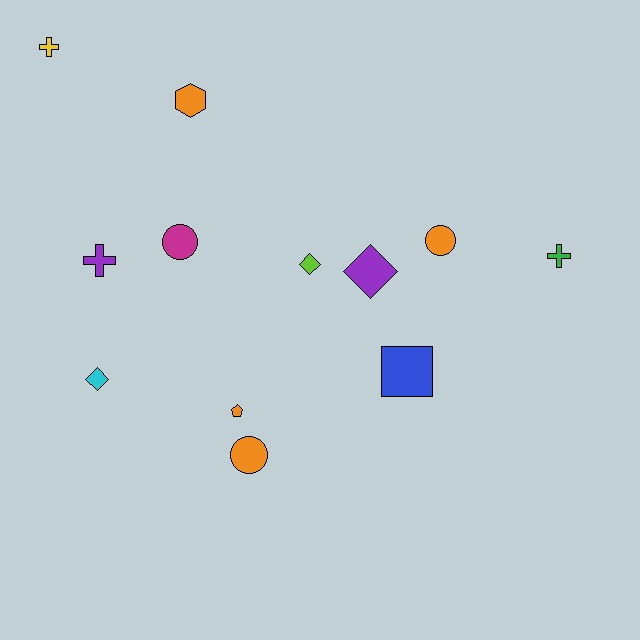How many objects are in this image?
There are 12 objects.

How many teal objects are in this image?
There are no teal objects.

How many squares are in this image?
There is 1 square.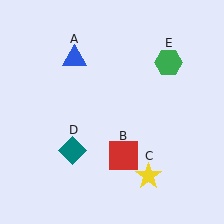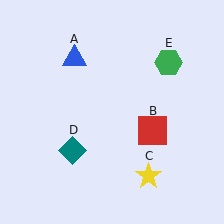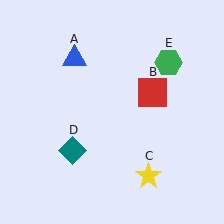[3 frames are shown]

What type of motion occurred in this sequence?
The red square (object B) rotated counterclockwise around the center of the scene.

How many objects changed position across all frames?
1 object changed position: red square (object B).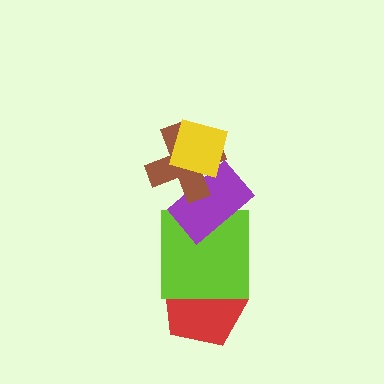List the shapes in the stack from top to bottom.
From top to bottom: the yellow diamond, the brown cross, the purple rectangle, the lime square, the red pentagon.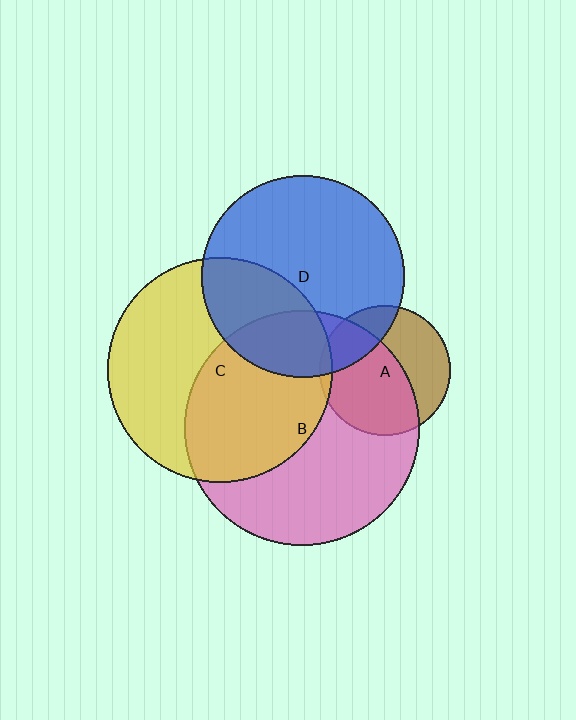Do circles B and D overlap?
Yes.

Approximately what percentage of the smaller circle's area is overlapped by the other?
Approximately 25%.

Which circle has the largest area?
Circle B (pink).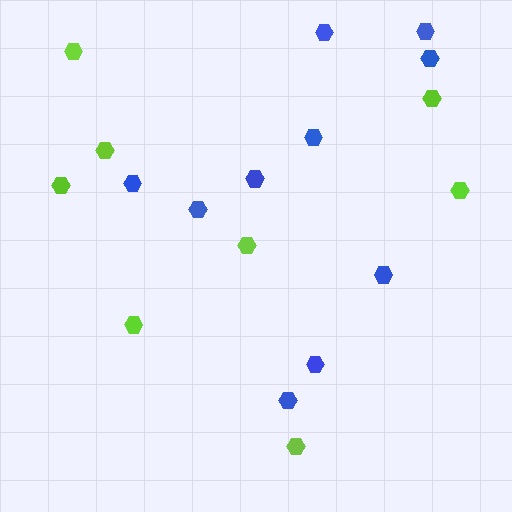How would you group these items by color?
There are 2 groups: one group of lime hexagons (8) and one group of blue hexagons (10).